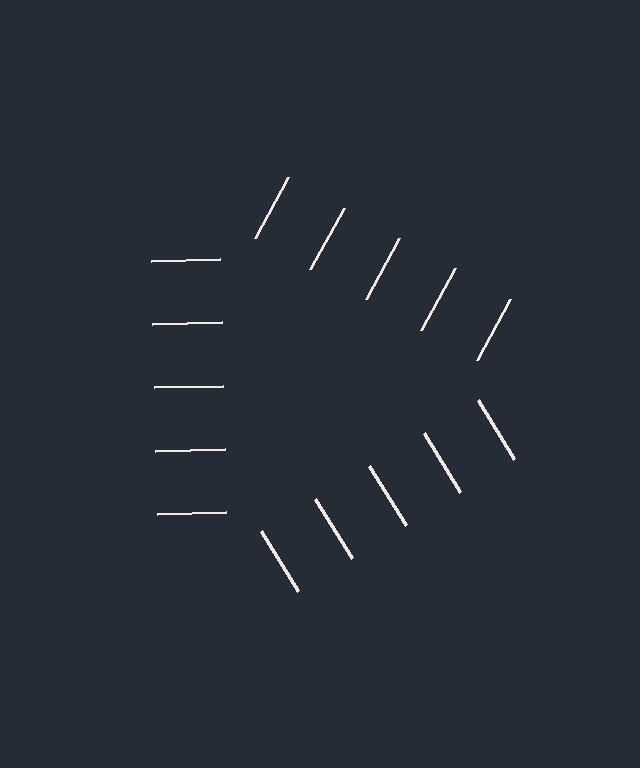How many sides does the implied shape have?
3 sides — the line-ends trace a triangle.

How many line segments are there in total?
15 — 5 along each of the 3 edges.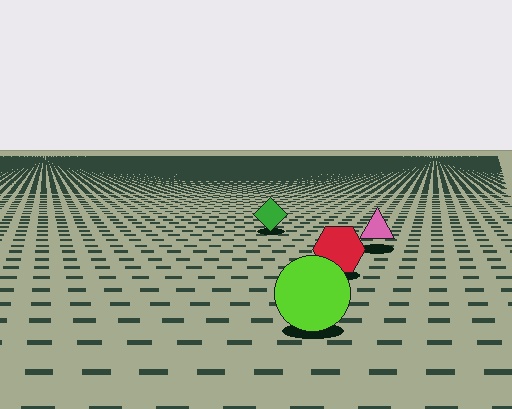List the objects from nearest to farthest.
From nearest to farthest: the lime circle, the red hexagon, the pink triangle, the green diamond.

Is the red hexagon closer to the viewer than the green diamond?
Yes. The red hexagon is closer — you can tell from the texture gradient: the ground texture is coarser near it.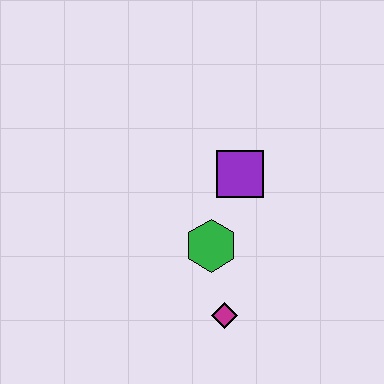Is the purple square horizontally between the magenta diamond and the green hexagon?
No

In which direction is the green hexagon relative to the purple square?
The green hexagon is below the purple square.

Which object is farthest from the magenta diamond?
The purple square is farthest from the magenta diamond.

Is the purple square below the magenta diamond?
No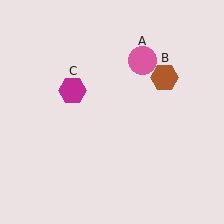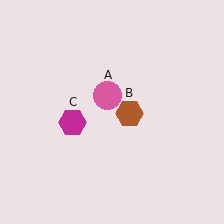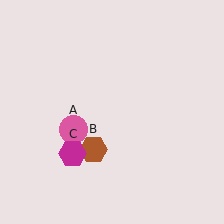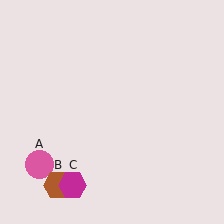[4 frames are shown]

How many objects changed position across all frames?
3 objects changed position: pink circle (object A), brown hexagon (object B), magenta hexagon (object C).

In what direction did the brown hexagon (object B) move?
The brown hexagon (object B) moved down and to the left.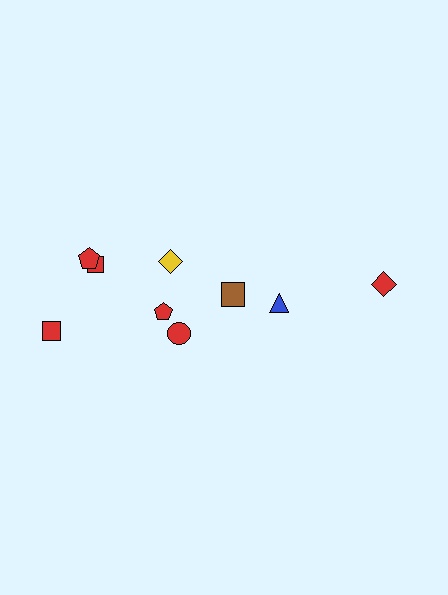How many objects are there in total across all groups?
There are 9 objects.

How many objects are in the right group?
There are 3 objects.